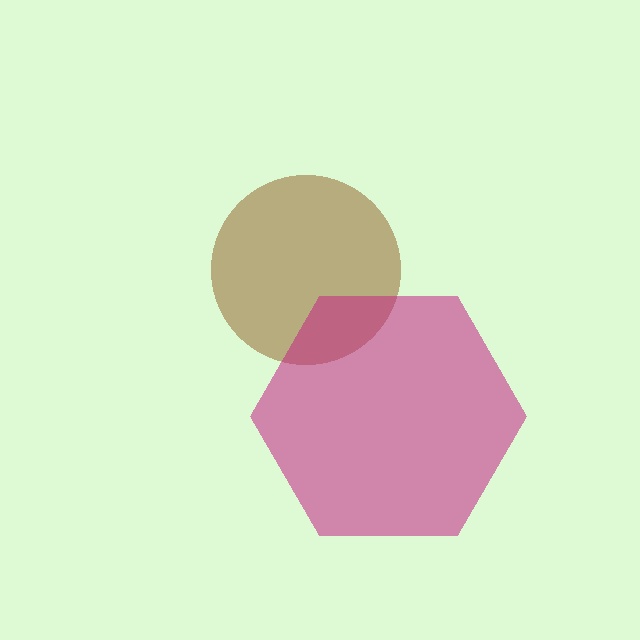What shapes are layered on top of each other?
The layered shapes are: a brown circle, a magenta hexagon.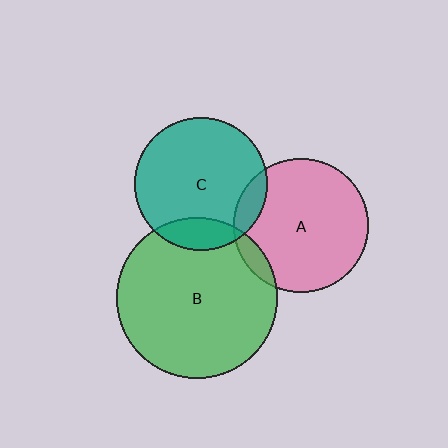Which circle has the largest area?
Circle B (green).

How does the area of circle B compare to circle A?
Approximately 1.4 times.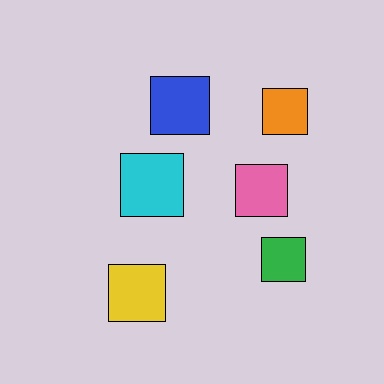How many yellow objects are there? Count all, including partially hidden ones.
There is 1 yellow object.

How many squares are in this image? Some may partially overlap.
There are 6 squares.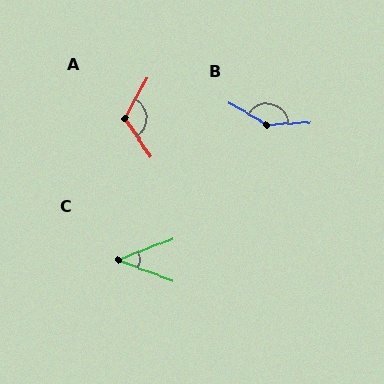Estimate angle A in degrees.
Approximately 118 degrees.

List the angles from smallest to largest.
C (42°), A (118°), B (146°).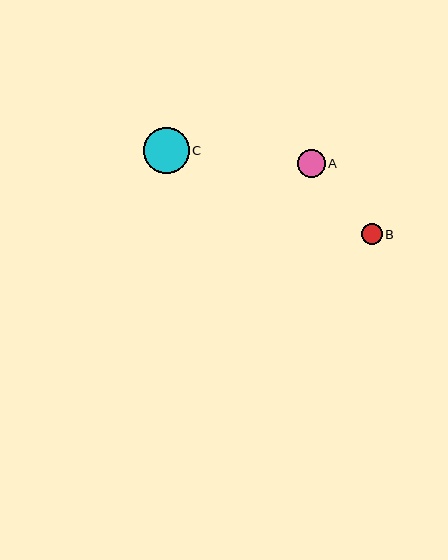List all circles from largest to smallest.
From largest to smallest: C, A, B.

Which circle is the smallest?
Circle B is the smallest with a size of approximately 21 pixels.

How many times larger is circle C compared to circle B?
Circle C is approximately 2.2 times the size of circle B.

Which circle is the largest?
Circle C is the largest with a size of approximately 46 pixels.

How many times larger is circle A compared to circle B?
Circle A is approximately 1.3 times the size of circle B.